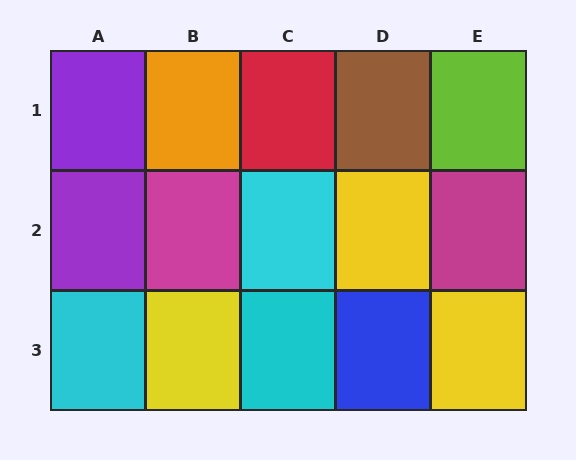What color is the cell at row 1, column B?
Orange.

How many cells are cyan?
3 cells are cyan.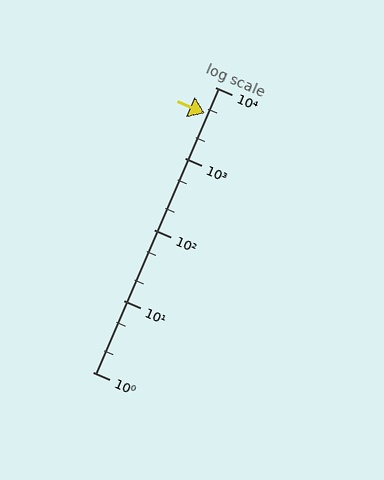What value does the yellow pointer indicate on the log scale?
The pointer indicates approximately 4300.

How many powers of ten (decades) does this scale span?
The scale spans 4 decades, from 1 to 10000.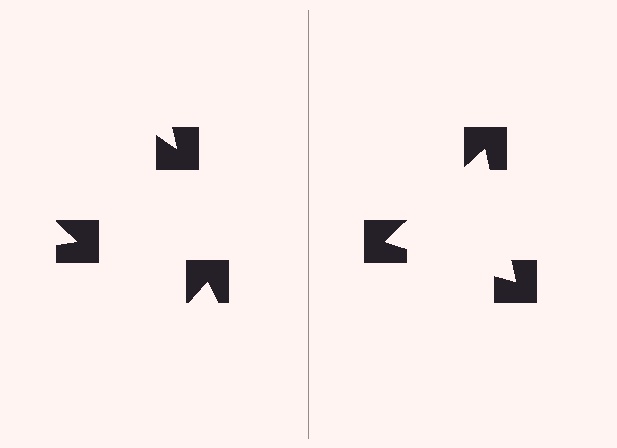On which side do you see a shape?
An illusory triangle appears on the right side. On the left side the wedge cuts are rotated, so no coherent shape forms.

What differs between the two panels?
The notched squares are positioned identically on both sides; only the wedge orientations differ. On the right they align to a triangle; on the left they are misaligned.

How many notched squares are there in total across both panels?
6 — 3 on each side.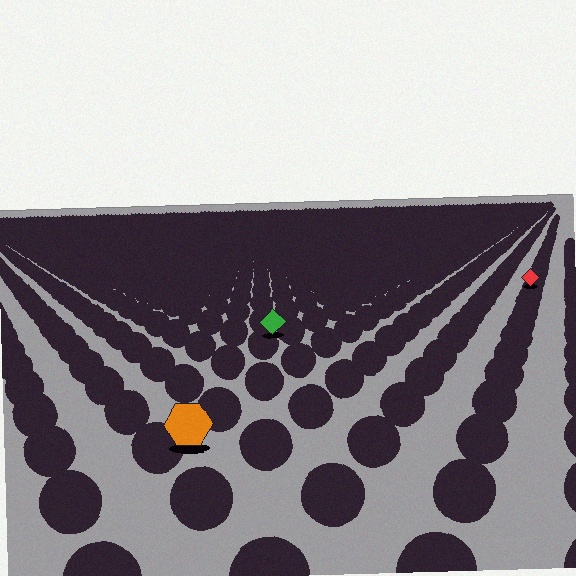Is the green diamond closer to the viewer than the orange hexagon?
No. The orange hexagon is closer — you can tell from the texture gradient: the ground texture is coarser near it.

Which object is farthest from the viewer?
The red diamond is farthest from the viewer. It appears smaller and the ground texture around it is denser.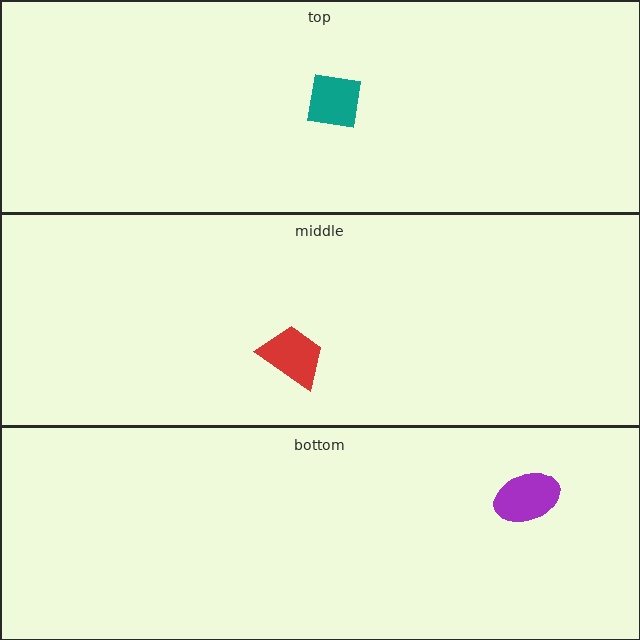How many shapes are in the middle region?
1.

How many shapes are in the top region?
1.